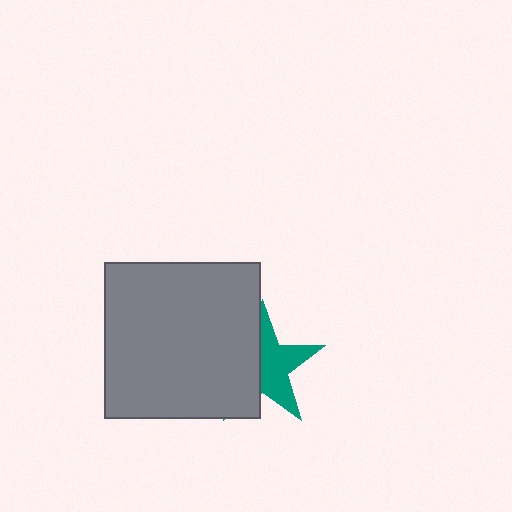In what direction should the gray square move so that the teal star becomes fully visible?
The gray square should move left. That is the shortest direction to clear the overlap and leave the teal star fully visible.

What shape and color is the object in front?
The object in front is a gray square.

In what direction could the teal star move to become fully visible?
The teal star could move right. That would shift it out from behind the gray square entirely.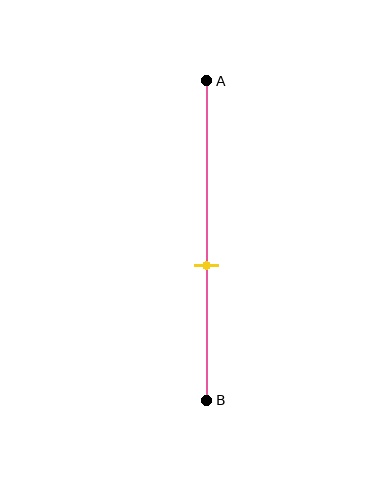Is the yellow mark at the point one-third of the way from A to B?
No, the mark is at about 60% from A, not at the 33% one-third point.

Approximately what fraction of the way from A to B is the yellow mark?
The yellow mark is approximately 60% of the way from A to B.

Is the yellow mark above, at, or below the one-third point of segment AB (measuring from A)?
The yellow mark is below the one-third point of segment AB.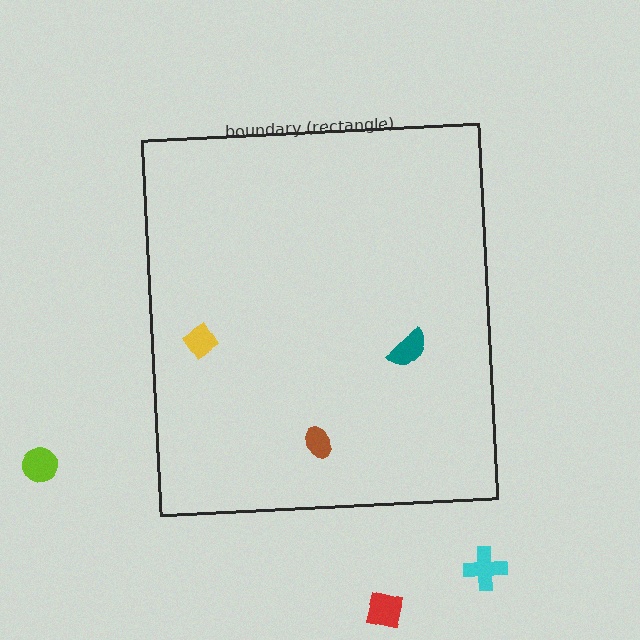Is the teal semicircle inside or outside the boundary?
Inside.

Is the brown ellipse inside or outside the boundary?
Inside.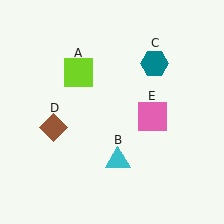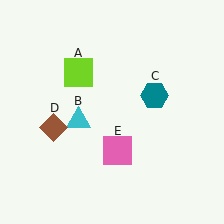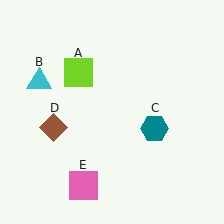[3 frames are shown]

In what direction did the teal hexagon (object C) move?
The teal hexagon (object C) moved down.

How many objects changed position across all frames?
3 objects changed position: cyan triangle (object B), teal hexagon (object C), pink square (object E).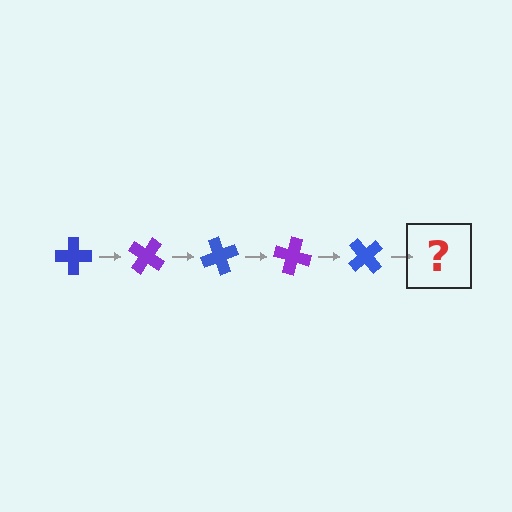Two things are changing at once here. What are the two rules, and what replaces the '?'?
The two rules are that it rotates 35 degrees each step and the color cycles through blue and purple. The '?' should be a purple cross, rotated 175 degrees from the start.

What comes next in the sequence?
The next element should be a purple cross, rotated 175 degrees from the start.